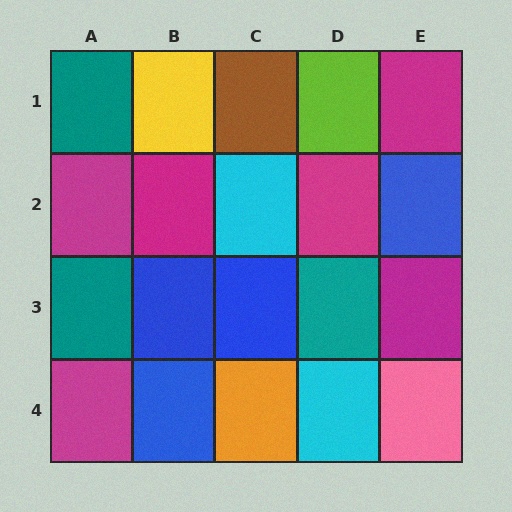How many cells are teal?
3 cells are teal.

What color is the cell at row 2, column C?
Cyan.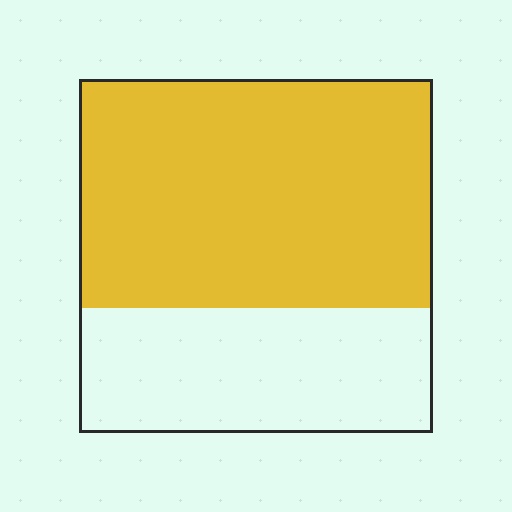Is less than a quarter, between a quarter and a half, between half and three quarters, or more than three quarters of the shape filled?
Between half and three quarters.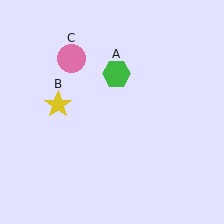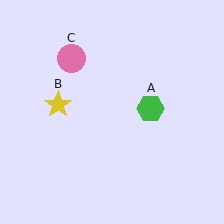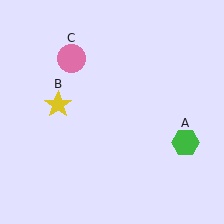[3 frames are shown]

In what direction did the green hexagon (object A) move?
The green hexagon (object A) moved down and to the right.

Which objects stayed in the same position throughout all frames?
Yellow star (object B) and pink circle (object C) remained stationary.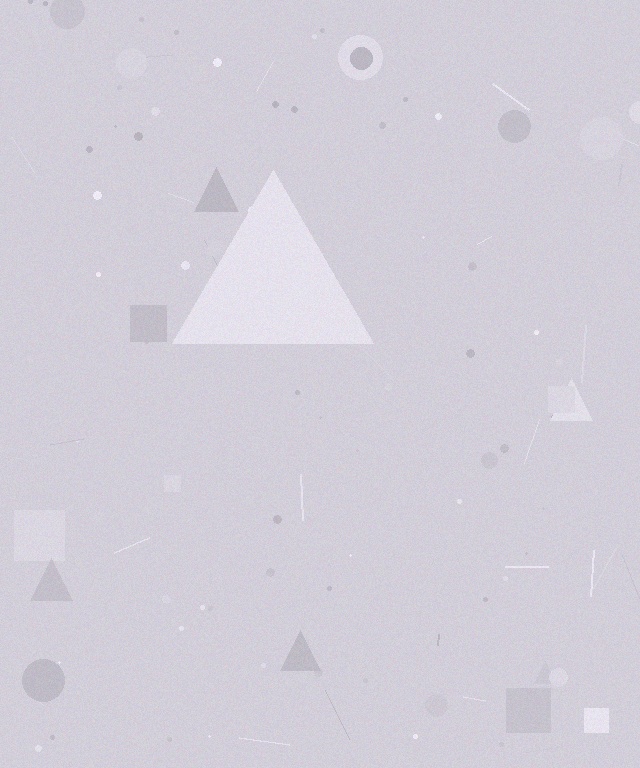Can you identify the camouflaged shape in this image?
The camouflaged shape is a triangle.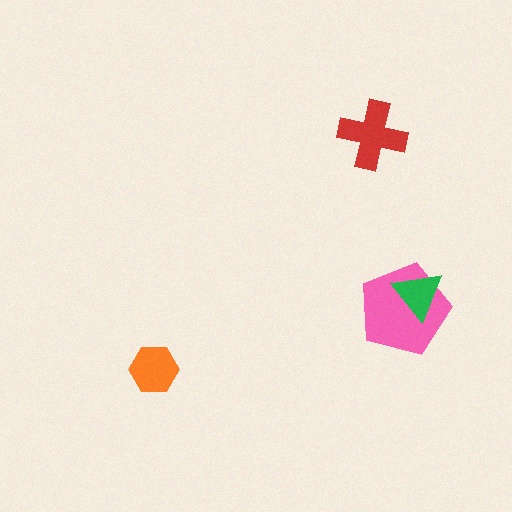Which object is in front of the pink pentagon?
The green triangle is in front of the pink pentagon.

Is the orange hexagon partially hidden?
No, no other shape covers it.